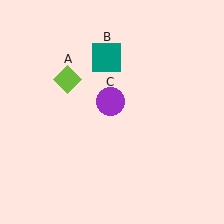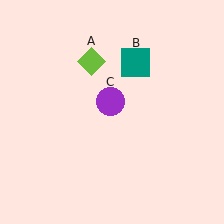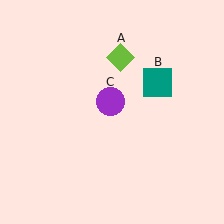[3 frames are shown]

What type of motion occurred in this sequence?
The lime diamond (object A), teal square (object B) rotated clockwise around the center of the scene.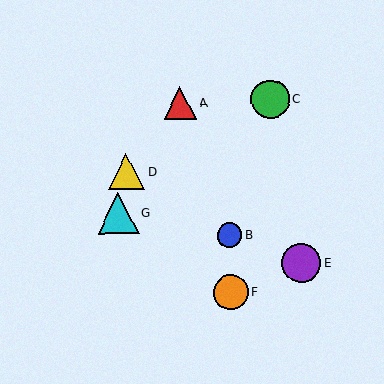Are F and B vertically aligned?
Yes, both are at x≈230.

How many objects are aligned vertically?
2 objects (B, F) are aligned vertically.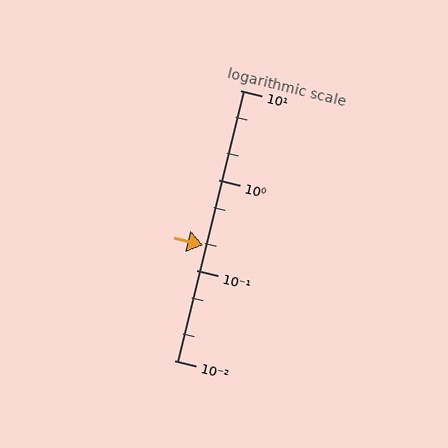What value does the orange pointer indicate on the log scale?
The pointer indicates approximately 0.19.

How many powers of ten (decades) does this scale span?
The scale spans 3 decades, from 0.01 to 10.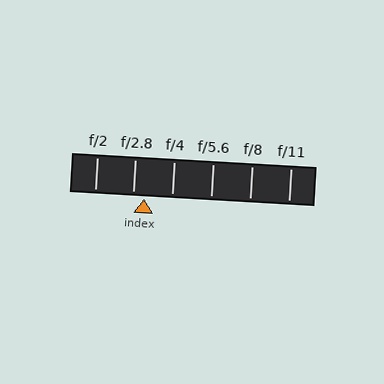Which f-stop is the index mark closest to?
The index mark is closest to f/2.8.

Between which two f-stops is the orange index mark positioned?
The index mark is between f/2.8 and f/4.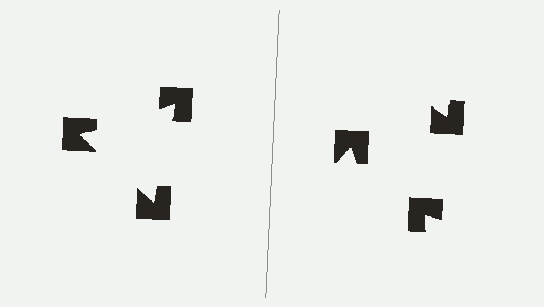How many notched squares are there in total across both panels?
6 — 3 on each side.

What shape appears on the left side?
An illusory triangle.